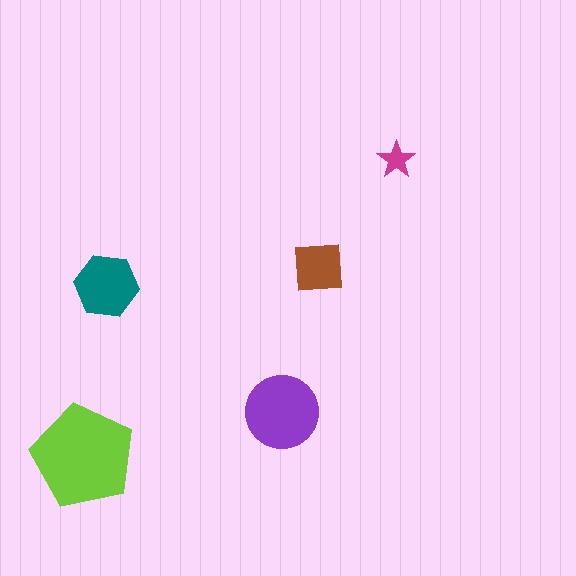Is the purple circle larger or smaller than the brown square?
Larger.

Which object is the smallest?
The magenta star.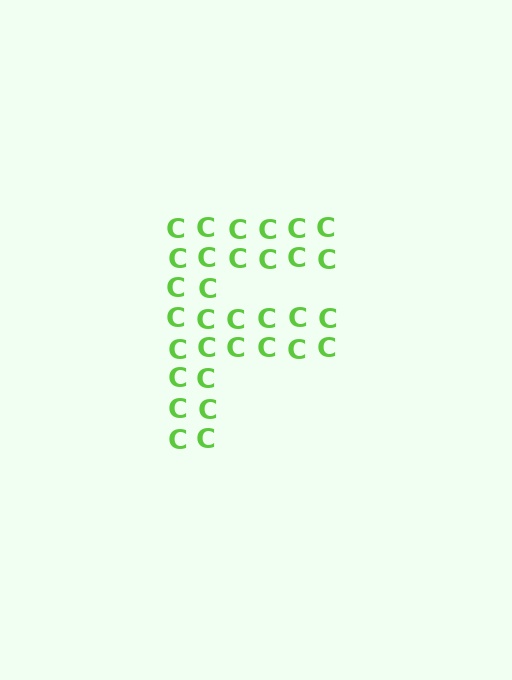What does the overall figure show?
The overall figure shows the letter F.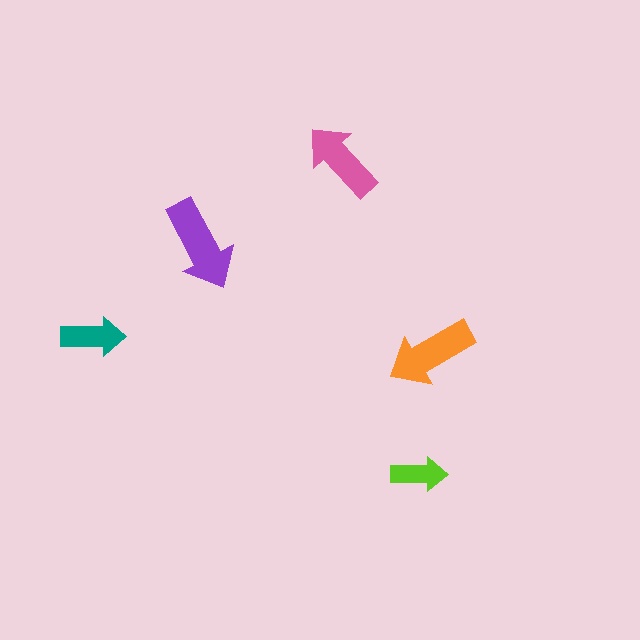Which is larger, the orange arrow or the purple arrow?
The purple one.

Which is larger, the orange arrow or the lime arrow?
The orange one.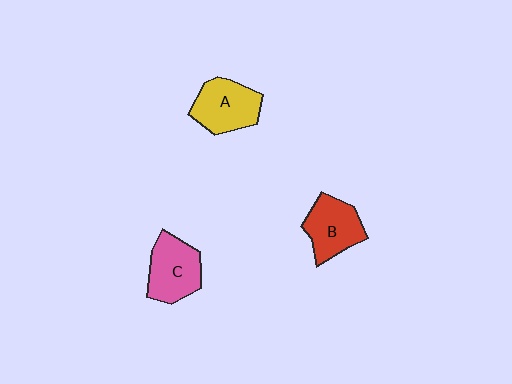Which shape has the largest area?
Shape A (yellow).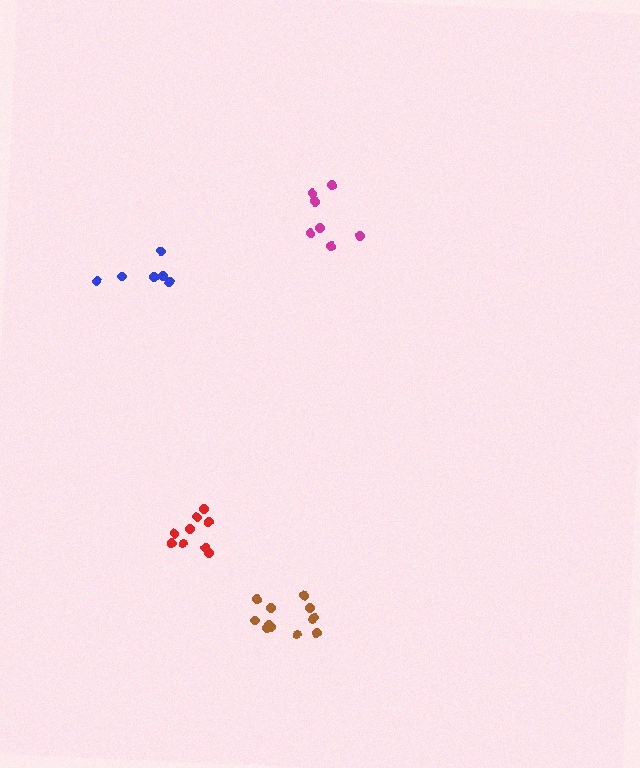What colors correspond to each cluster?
The clusters are colored: brown, blue, magenta, red.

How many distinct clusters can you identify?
There are 4 distinct clusters.